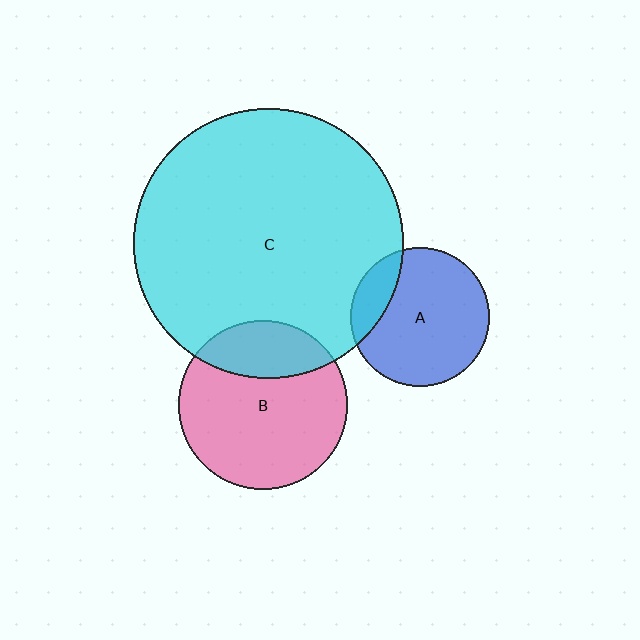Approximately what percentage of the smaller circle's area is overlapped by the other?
Approximately 25%.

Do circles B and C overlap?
Yes.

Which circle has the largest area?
Circle C (cyan).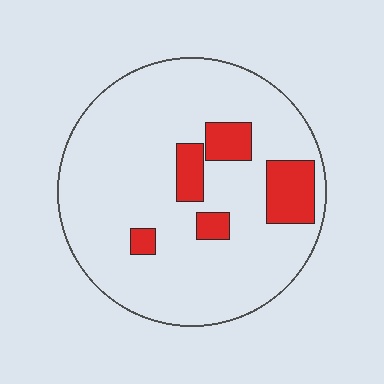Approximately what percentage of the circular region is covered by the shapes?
Approximately 15%.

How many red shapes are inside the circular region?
5.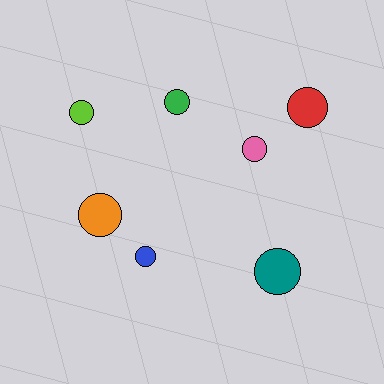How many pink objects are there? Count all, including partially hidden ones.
There is 1 pink object.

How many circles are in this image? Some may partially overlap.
There are 7 circles.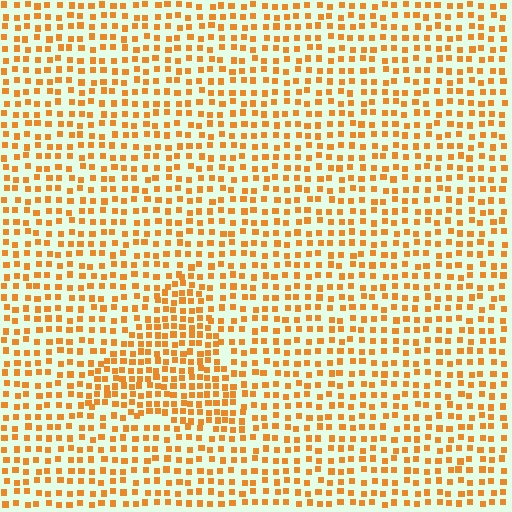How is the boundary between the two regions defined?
The boundary is defined by a change in element density (approximately 1.6x ratio). All elements are the same color, size, and shape.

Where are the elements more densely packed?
The elements are more densely packed inside the triangle boundary.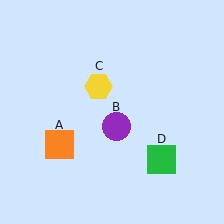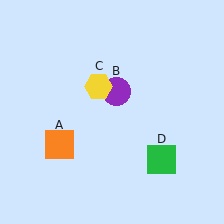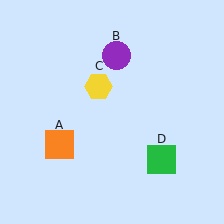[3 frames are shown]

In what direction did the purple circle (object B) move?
The purple circle (object B) moved up.